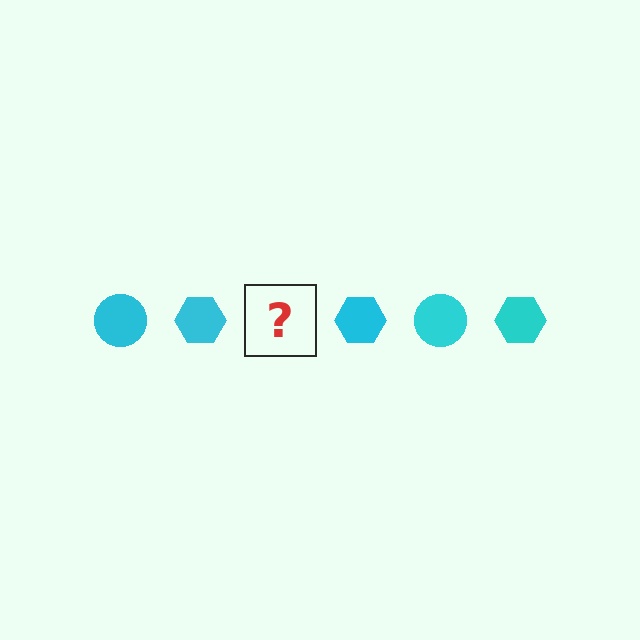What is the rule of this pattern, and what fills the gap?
The rule is that the pattern cycles through circle, hexagon shapes in cyan. The gap should be filled with a cyan circle.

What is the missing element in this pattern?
The missing element is a cyan circle.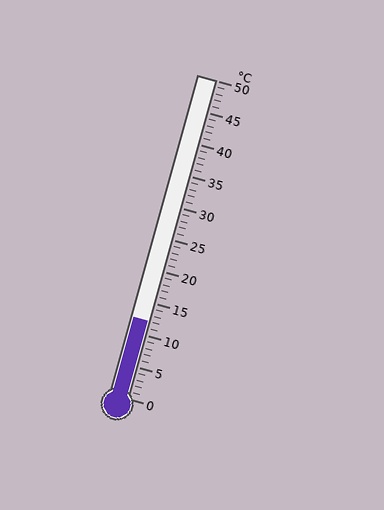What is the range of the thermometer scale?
The thermometer scale ranges from 0°C to 50°C.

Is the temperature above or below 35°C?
The temperature is below 35°C.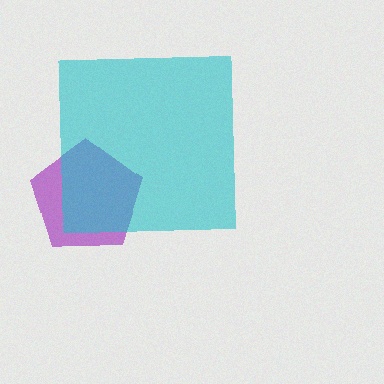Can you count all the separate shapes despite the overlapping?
Yes, there are 2 separate shapes.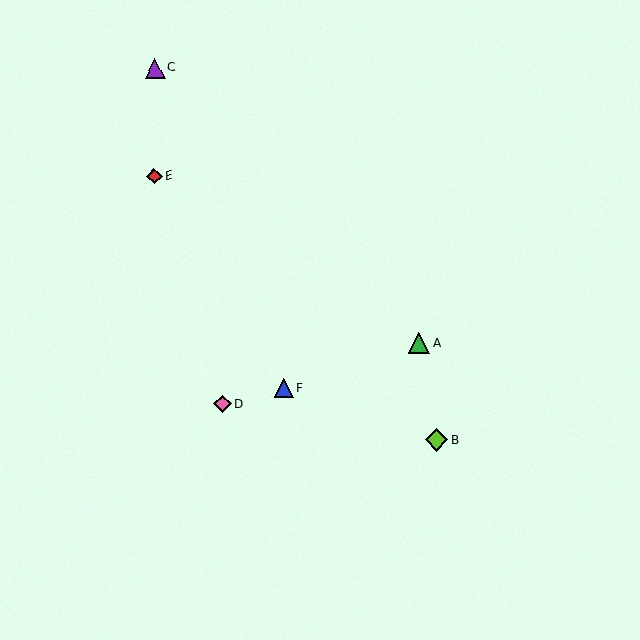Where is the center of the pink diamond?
The center of the pink diamond is at (222, 404).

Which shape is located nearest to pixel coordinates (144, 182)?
The red diamond (labeled E) at (154, 176) is nearest to that location.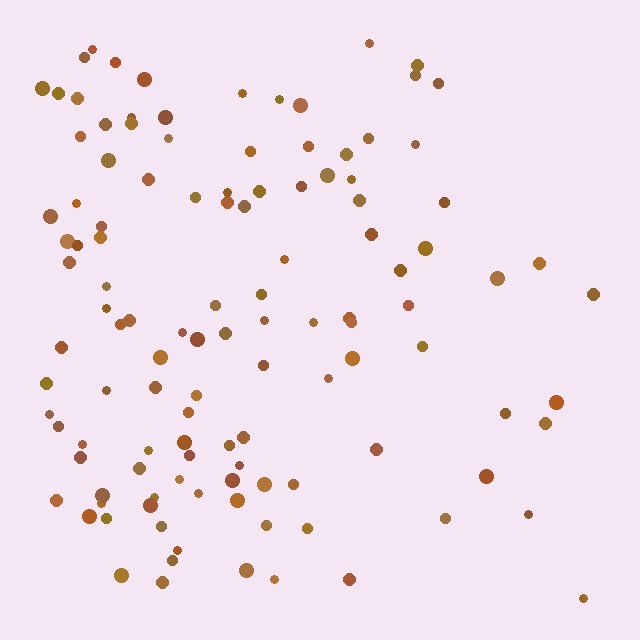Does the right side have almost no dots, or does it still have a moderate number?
Still a moderate number, just noticeably fewer than the left.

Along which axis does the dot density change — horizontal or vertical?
Horizontal.